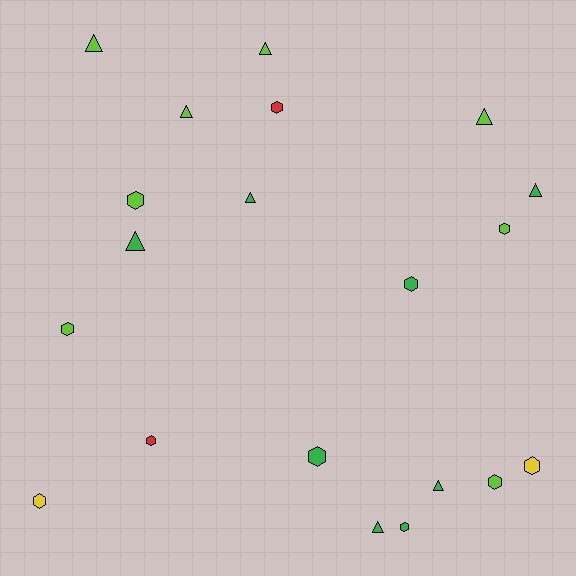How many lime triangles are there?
There are 4 lime triangles.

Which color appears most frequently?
Green, with 8 objects.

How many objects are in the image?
There are 20 objects.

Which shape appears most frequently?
Hexagon, with 11 objects.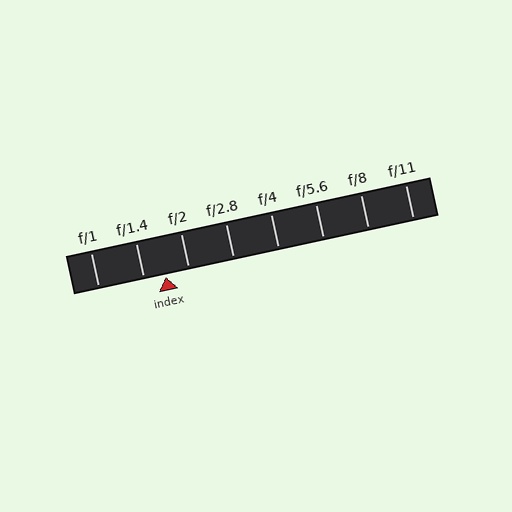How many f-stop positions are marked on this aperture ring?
There are 8 f-stop positions marked.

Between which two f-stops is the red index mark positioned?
The index mark is between f/1.4 and f/2.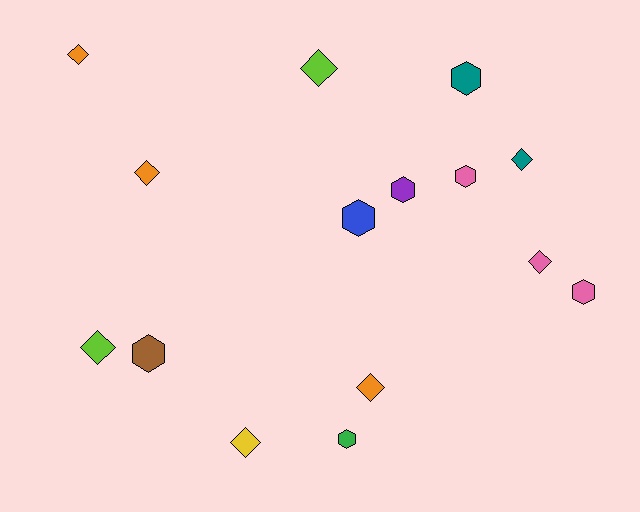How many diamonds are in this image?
There are 8 diamonds.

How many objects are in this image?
There are 15 objects.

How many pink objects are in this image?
There are 3 pink objects.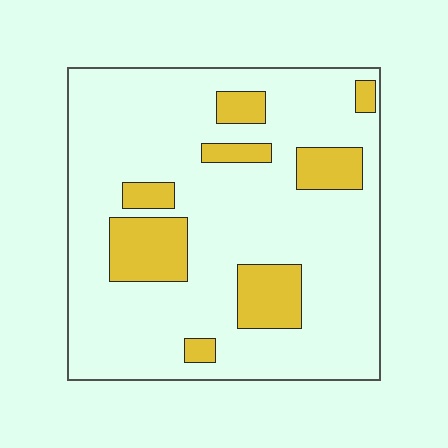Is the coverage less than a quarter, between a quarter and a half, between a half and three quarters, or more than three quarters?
Less than a quarter.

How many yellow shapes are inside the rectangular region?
8.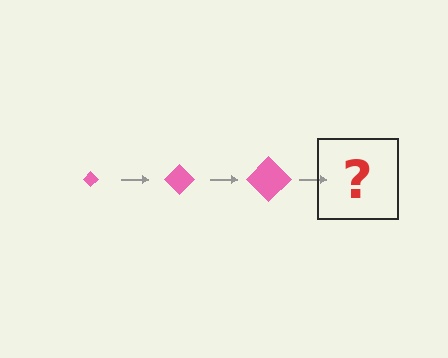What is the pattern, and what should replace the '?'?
The pattern is that the diamond gets progressively larger each step. The '?' should be a pink diamond, larger than the previous one.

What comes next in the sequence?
The next element should be a pink diamond, larger than the previous one.